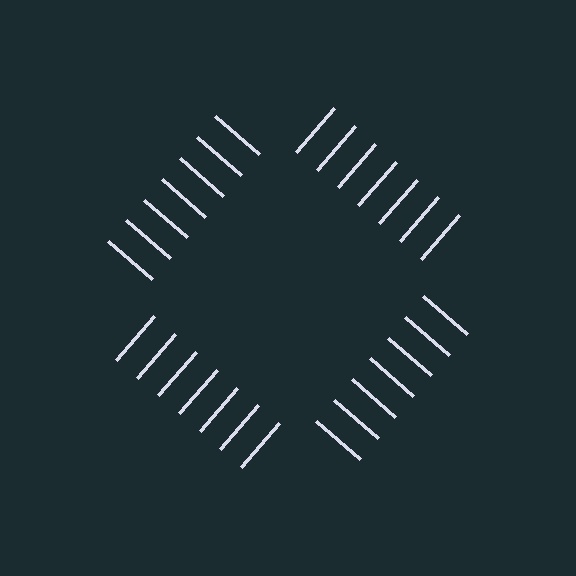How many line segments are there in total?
28 — 7 along each of the 4 edges.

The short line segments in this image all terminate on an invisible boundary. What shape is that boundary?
An illusory square — the line segments terminate on its edges but no continuous stroke is drawn.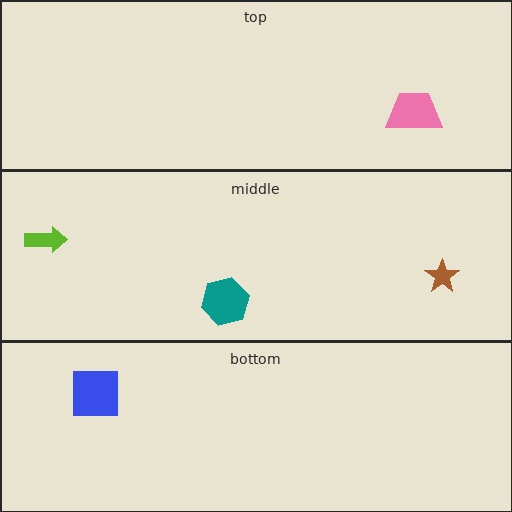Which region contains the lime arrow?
The middle region.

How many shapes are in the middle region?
3.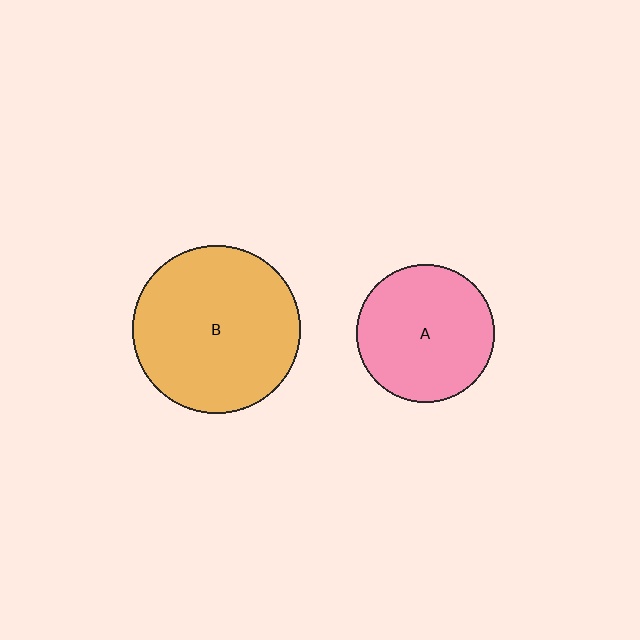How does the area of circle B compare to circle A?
Approximately 1.5 times.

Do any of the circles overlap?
No, none of the circles overlap.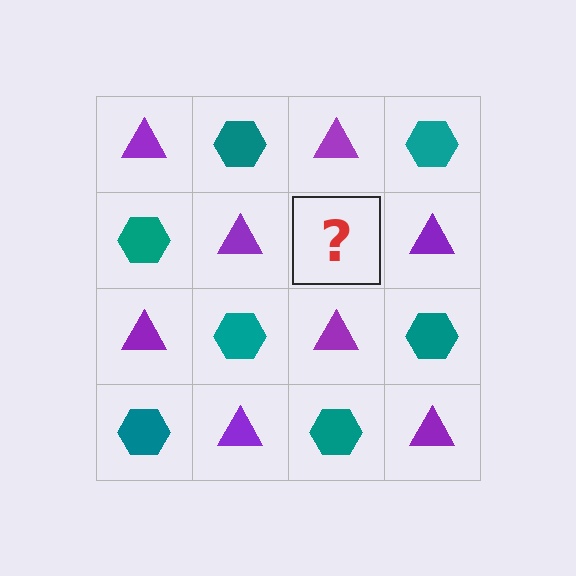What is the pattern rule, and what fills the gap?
The rule is that it alternates purple triangle and teal hexagon in a checkerboard pattern. The gap should be filled with a teal hexagon.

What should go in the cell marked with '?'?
The missing cell should contain a teal hexagon.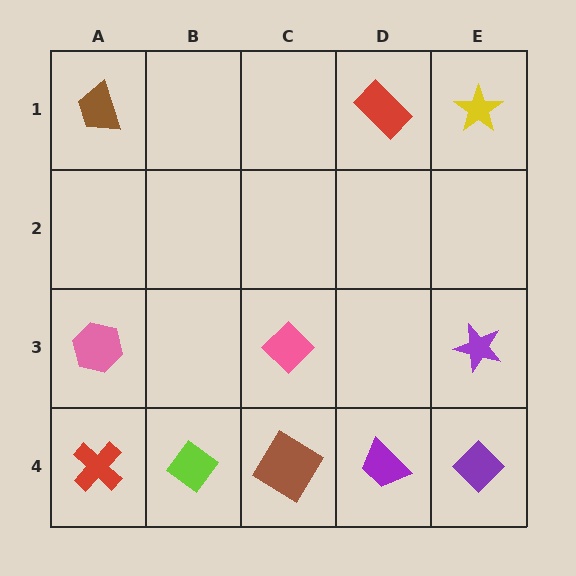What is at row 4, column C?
A brown diamond.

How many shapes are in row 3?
3 shapes.